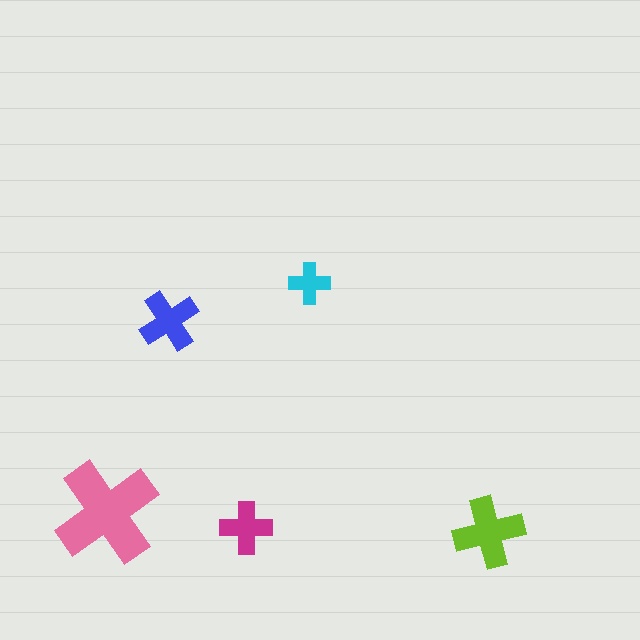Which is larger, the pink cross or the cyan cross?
The pink one.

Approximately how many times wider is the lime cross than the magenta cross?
About 1.5 times wider.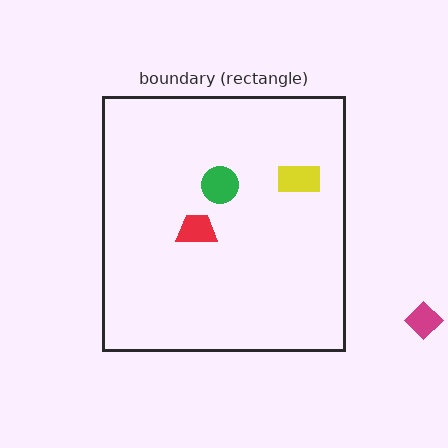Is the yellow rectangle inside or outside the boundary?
Inside.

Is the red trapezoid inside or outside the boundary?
Inside.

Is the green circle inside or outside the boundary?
Inside.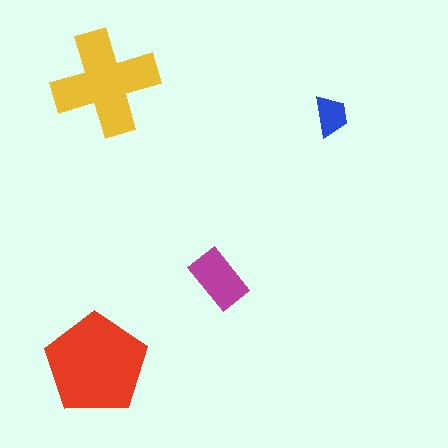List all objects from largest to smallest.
The red pentagon, the yellow cross, the magenta rectangle, the blue trapezoid.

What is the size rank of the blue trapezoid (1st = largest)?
4th.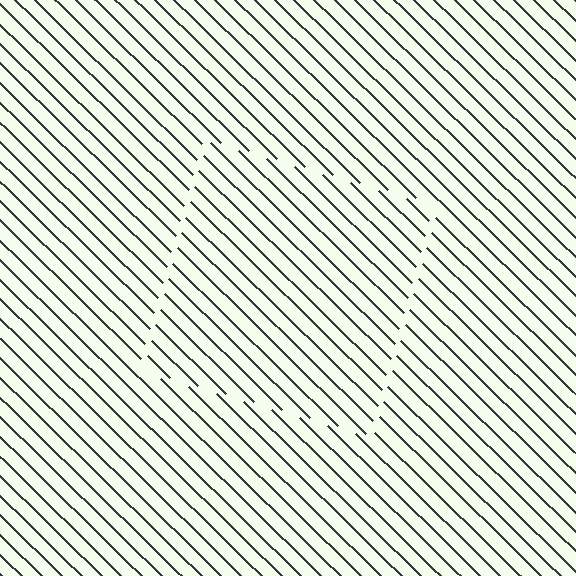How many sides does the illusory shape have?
4 sides — the line-ends trace a square.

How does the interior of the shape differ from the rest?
The interior of the shape contains the same grating, shifted by half a period — the contour is defined by the phase discontinuity where line-ends from the inner and outer gratings abut.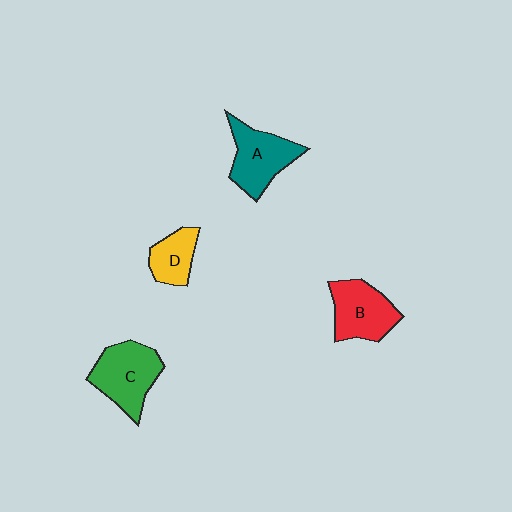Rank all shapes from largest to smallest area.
From largest to smallest: C (green), A (teal), B (red), D (yellow).